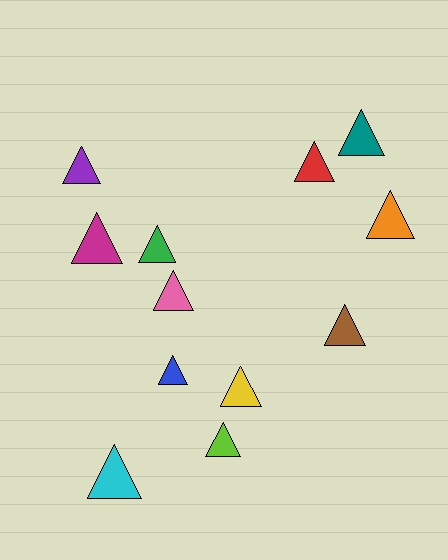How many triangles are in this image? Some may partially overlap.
There are 12 triangles.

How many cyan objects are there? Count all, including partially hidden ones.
There is 1 cyan object.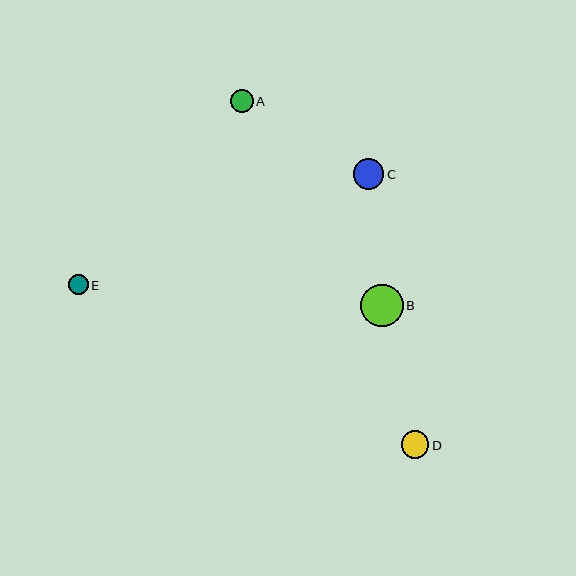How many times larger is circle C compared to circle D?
Circle C is approximately 1.1 times the size of circle D.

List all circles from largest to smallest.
From largest to smallest: B, C, D, A, E.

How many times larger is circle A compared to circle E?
Circle A is approximately 1.1 times the size of circle E.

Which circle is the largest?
Circle B is the largest with a size of approximately 43 pixels.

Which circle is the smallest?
Circle E is the smallest with a size of approximately 20 pixels.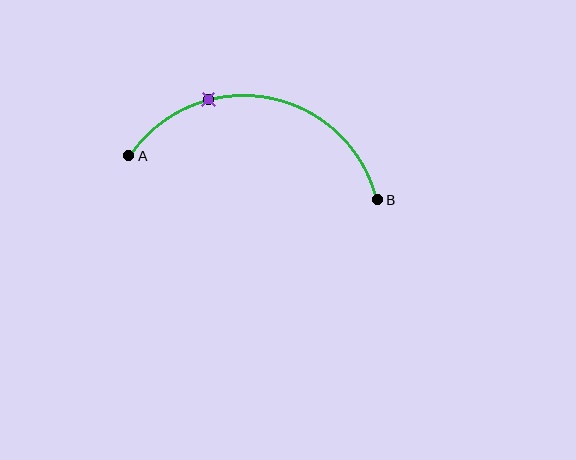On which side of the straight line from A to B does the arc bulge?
The arc bulges above the straight line connecting A and B.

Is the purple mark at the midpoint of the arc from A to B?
No. The purple mark lies on the arc but is closer to endpoint A. The arc midpoint would be at the point on the curve equidistant along the arc from both A and B.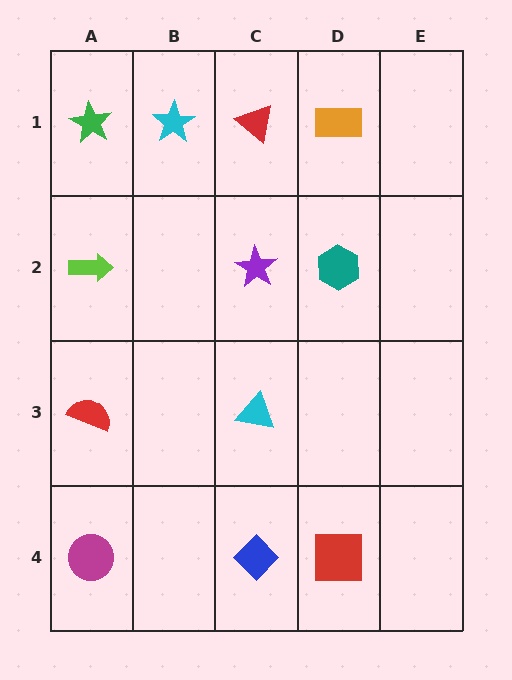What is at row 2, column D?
A teal hexagon.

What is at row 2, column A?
A lime arrow.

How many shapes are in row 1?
4 shapes.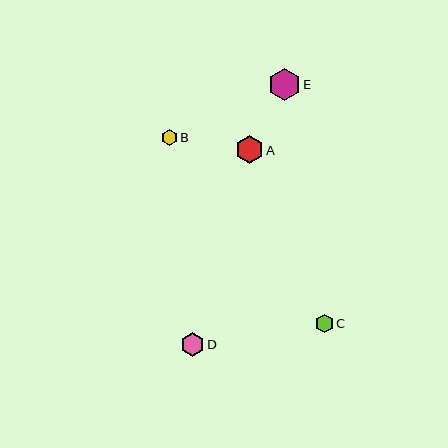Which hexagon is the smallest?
Hexagon B is the smallest with a size of approximately 16 pixels.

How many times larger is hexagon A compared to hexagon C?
Hexagon A is approximately 1.5 times the size of hexagon C.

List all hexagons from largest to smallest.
From largest to smallest: E, A, D, C, B.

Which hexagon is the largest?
Hexagon E is the largest with a size of approximately 32 pixels.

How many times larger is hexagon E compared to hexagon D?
Hexagon E is approximately 1.4 times the size of hexagon D.